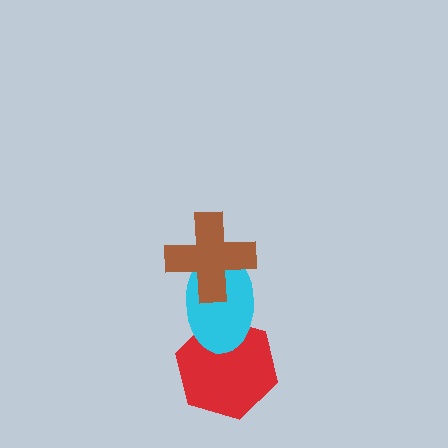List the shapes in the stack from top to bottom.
From top to bottom: the brown cross, the cyan ellipse, the red hexagon.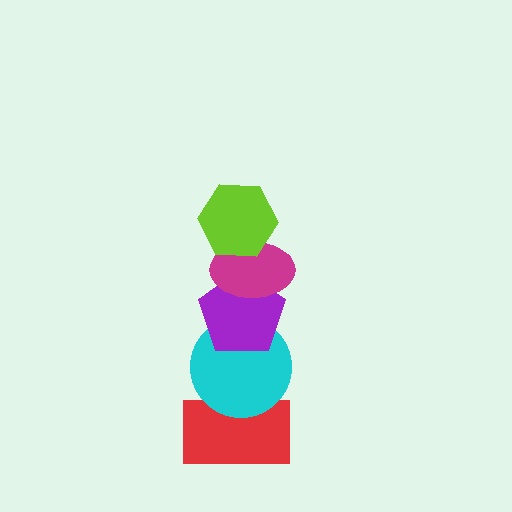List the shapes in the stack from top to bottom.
From top to bottom: the lime hexagon, the magenta ellipse, the purple pentagon, the cyan circle, the red rectangle.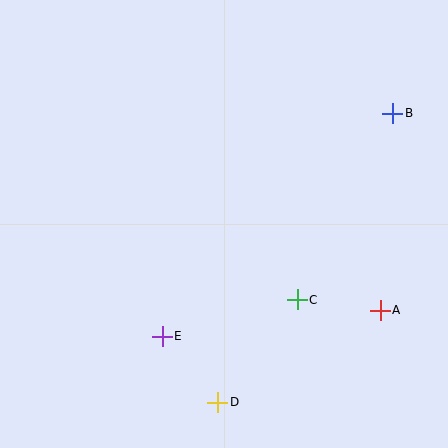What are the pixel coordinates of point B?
Point B is at (393, 113).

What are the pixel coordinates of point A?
Point A is at (380, 310).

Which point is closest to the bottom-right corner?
Point A is closest to the bottom-right corner.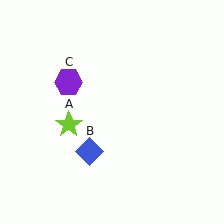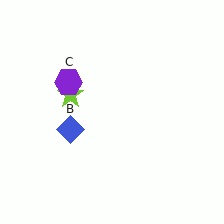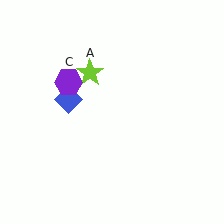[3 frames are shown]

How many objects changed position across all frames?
2 objects changed position: lime star (object A), blue diamond (object B).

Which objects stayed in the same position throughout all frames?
Purple hexagon (object C) remained stationary.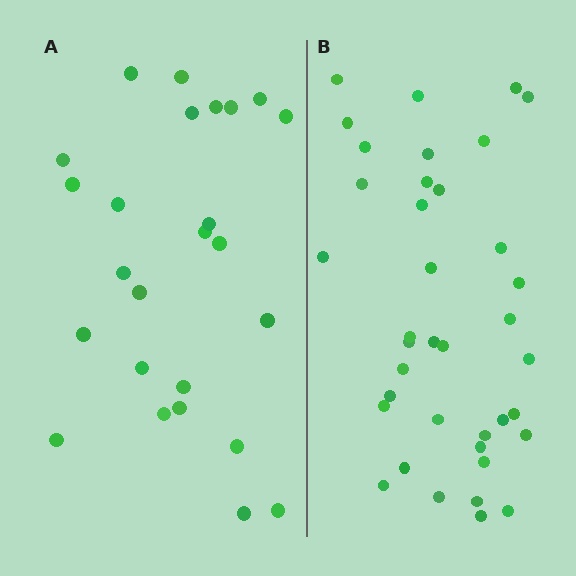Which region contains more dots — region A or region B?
Region B (the right region) has more dots.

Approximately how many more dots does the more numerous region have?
Region B has approximately 15 more dots than region A.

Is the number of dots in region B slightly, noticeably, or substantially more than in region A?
Region B has substantially more. The ratio is roughly 1.5 to 1.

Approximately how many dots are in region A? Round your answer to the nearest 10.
About 20 dots. (The exact count is 25, which rounds to 20.)